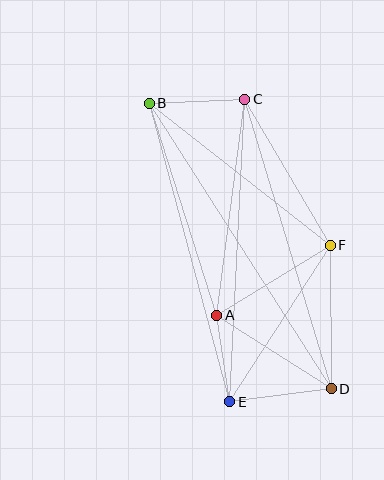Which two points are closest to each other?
Points A and E are closest to each other.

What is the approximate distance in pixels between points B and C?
The distance between B and C is approximately 96 pixels.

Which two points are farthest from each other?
Points B and D are farthest from each other.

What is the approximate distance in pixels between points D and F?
The distance between D and F is approximately 144 pixels.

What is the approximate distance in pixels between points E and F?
The distance between E and F is approximately 186 pixels.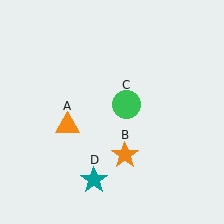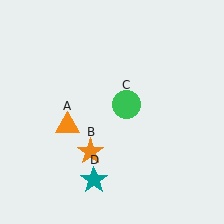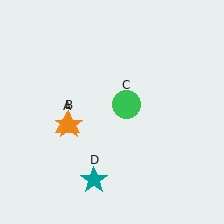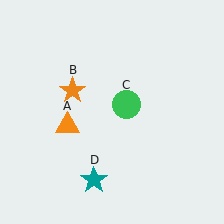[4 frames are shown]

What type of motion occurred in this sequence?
The orange star (object B) rotated clockwise around the center of the scene.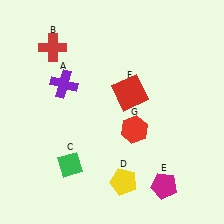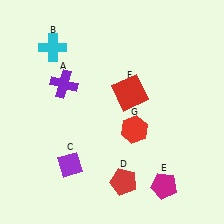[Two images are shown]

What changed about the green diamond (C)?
In Image 1, C is green. In Image 2, it changed to purple.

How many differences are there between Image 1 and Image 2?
There are 3 differences between the two images.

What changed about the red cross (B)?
In Image 1, B is red. In Image 2, it changed to cyan.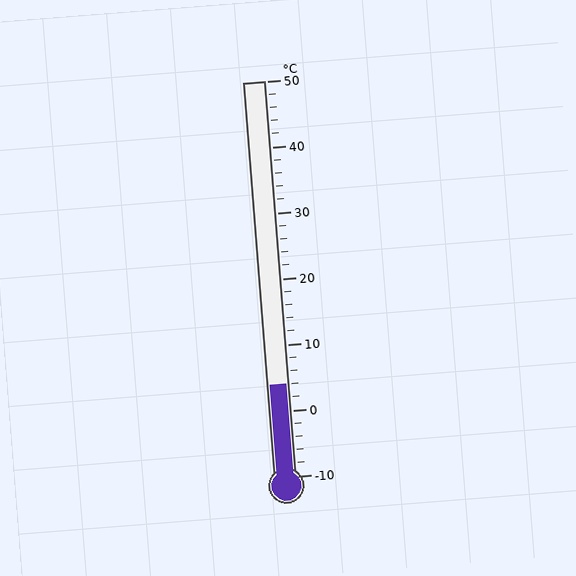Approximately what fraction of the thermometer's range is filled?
The thermometer is filled to approximately 25% of its range.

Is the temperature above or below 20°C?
The temperature is below 20°C.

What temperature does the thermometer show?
The thermometer shows approximately 4°C.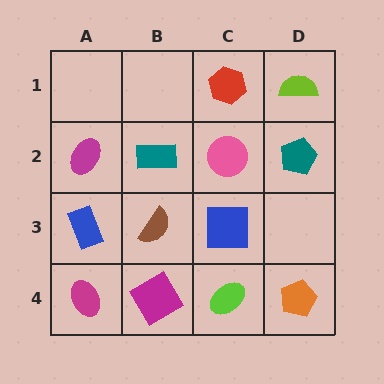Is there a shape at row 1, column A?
No, that cell is empty.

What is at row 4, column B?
A magenta diamond.